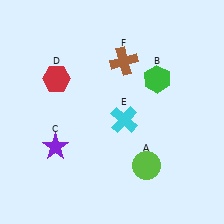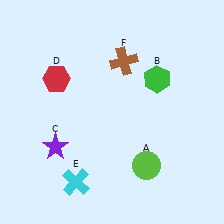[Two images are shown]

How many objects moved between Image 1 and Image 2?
1 object moved between the two images.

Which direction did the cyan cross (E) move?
The cyan cross (E) moved down.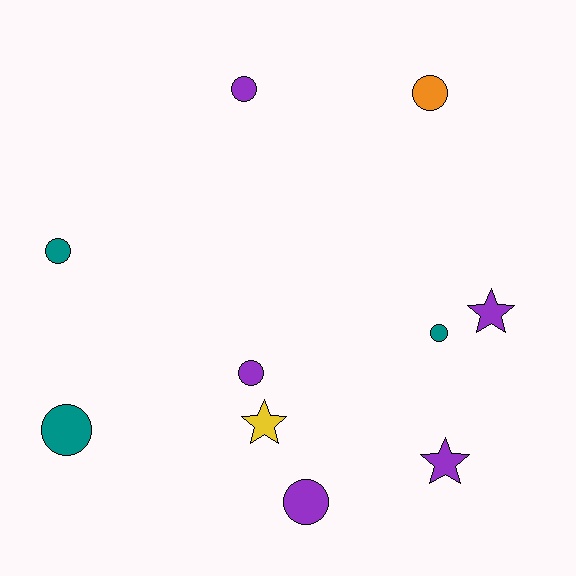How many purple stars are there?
There are 2 purple stars.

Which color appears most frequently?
Purple, with 5 objects.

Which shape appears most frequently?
Circle, with 7 objects.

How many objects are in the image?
There are 10 objects.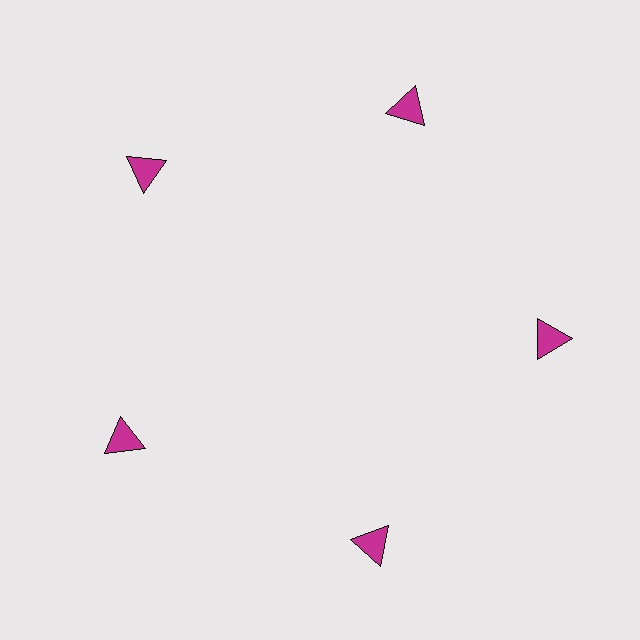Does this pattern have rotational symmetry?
Yes, this pattern has 5-fold rotational symmetry. It looks the same after rotating 72 degrees around the center.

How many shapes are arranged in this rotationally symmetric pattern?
There are 5 shapes, arranged in 5 groups of 1.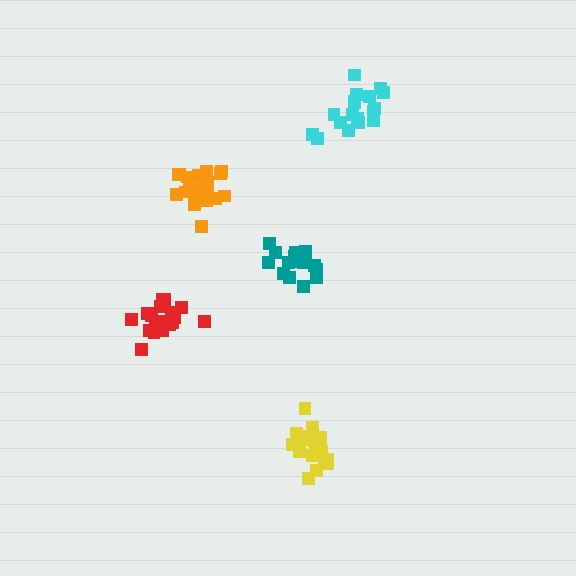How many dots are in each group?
Group 1: 18 dots, Group 2: 20 dots, Group 3: 21 dots, Group 4: 18 dots, Group 5: 21 dots (98 total).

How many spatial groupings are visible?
There are 5 spatial groupings.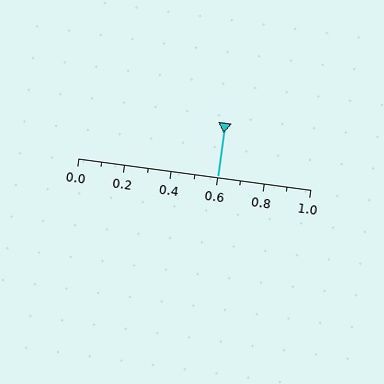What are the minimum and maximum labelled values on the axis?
The axis runs from 0.0 to 1.0.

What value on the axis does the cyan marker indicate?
The marker indicates approximately 0.6.